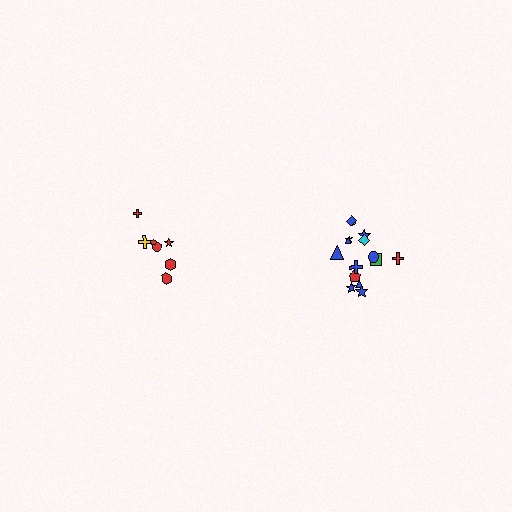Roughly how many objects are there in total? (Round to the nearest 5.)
Roughly 20 objects in total.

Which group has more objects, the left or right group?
The right group.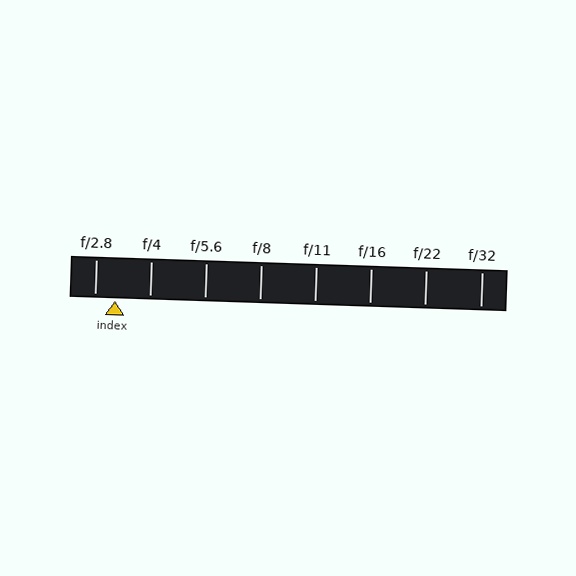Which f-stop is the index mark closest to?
The index mark is closest to f/2.8.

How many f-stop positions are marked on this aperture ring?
There are 8 f-stop positions marked.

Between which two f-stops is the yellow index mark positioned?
The index mark is between f/2.8 and f/4.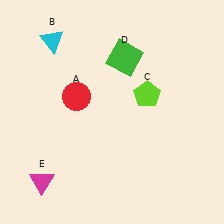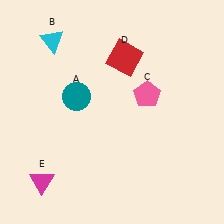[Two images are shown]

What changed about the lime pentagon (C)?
In Image 1, C is lime. In Image 2, it changed to pink.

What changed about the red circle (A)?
In Image 1, A is red. In Image 2, it changed to teal.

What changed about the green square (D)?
In Image 1, D is green. In Image 2, it changed to red.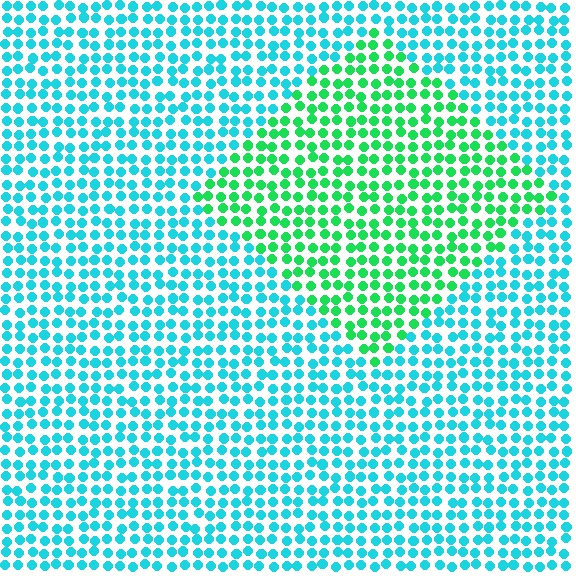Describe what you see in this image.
The image is filled with small cyan elements in a uniform arrangement. A diamond-shaped region is visible where the elements are tinted to a slightly different hue, forming a subtle color boundary.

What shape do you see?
I see a diamond.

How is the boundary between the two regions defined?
The boundary is defined purely by a slight shift in hue (about 45 degrees). Spacing, size, and orientation are identical on both sides.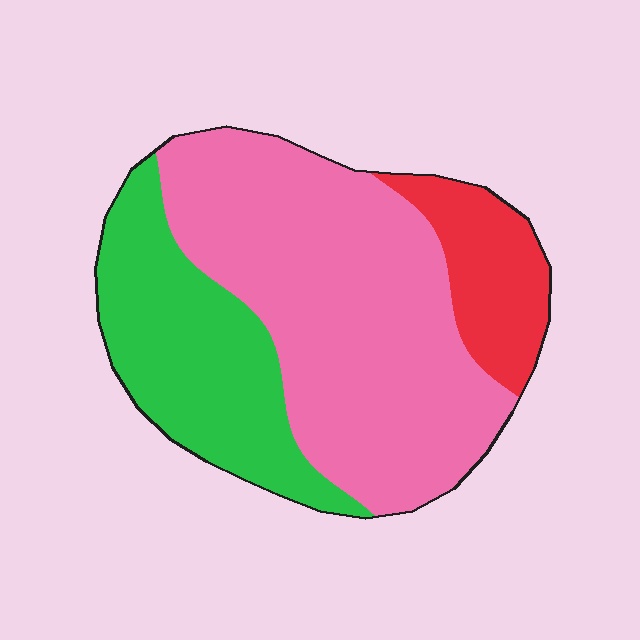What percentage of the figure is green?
Green takes up about one quarter (1/4) of the figure.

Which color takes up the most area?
Pink, at roughly 55%.